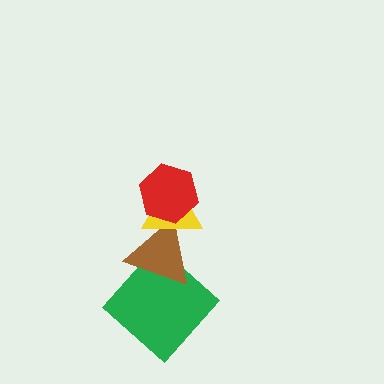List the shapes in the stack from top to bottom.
From top to bottom: the red hexagon, the yellow triangle, the brown triangle, the green diamond.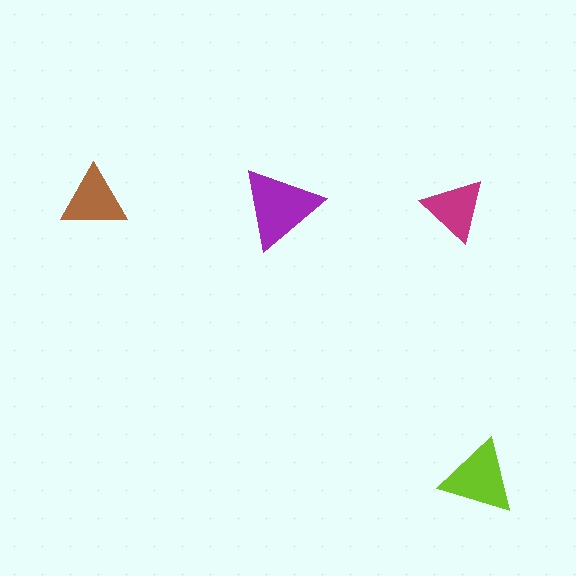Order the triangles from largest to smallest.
the purple one, the lime one, the brown one, the magenta one.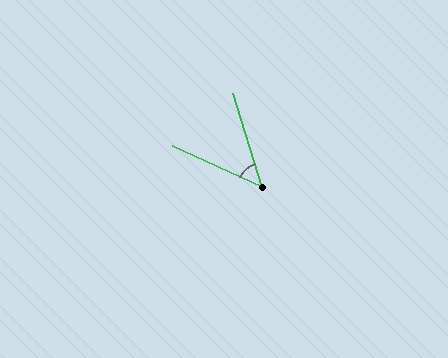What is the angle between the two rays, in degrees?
Approximately 49 degrees.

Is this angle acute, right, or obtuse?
It is acute.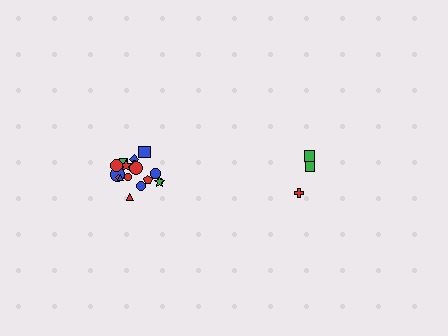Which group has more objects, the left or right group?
The left group.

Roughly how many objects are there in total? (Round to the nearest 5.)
Roughly 20 objects in total.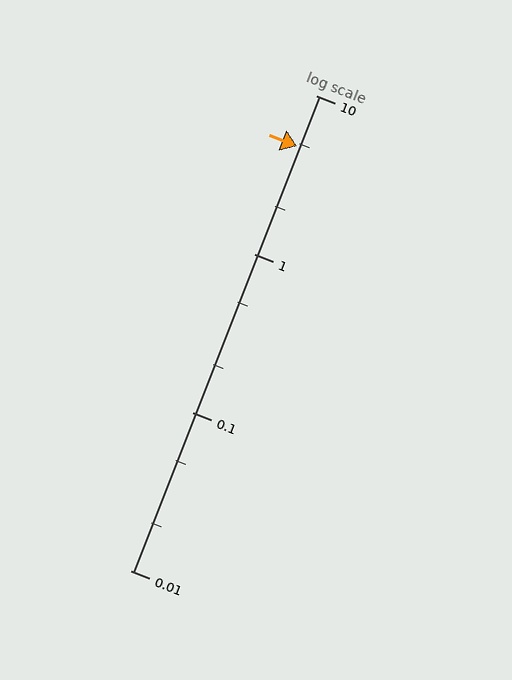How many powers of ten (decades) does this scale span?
The scale spans 3 decades, from 0.01 to 10.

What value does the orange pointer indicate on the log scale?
The pointer indicates approximately 4.8.